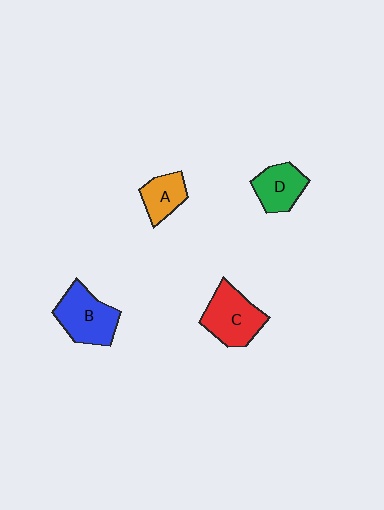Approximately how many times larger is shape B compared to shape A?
Approximately 1.6 times.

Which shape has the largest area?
Shape B (blue).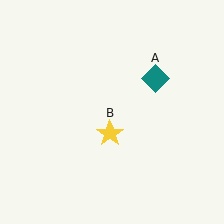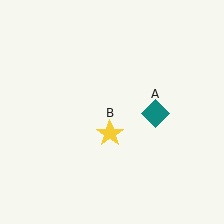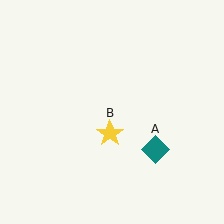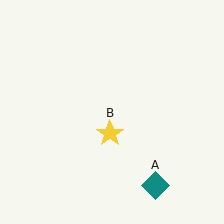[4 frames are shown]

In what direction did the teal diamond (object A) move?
The teal diamond (object A) moved down.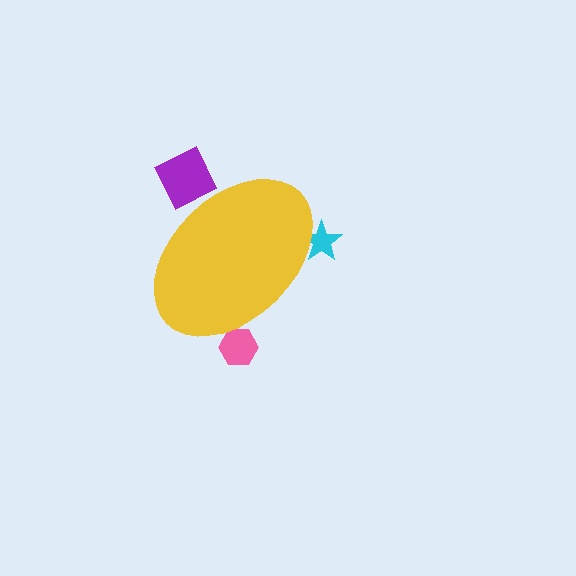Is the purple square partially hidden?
Yes, the purple square is partially hidden behind the yellow ellipse.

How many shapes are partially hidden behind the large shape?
3 shapes are partially hidden.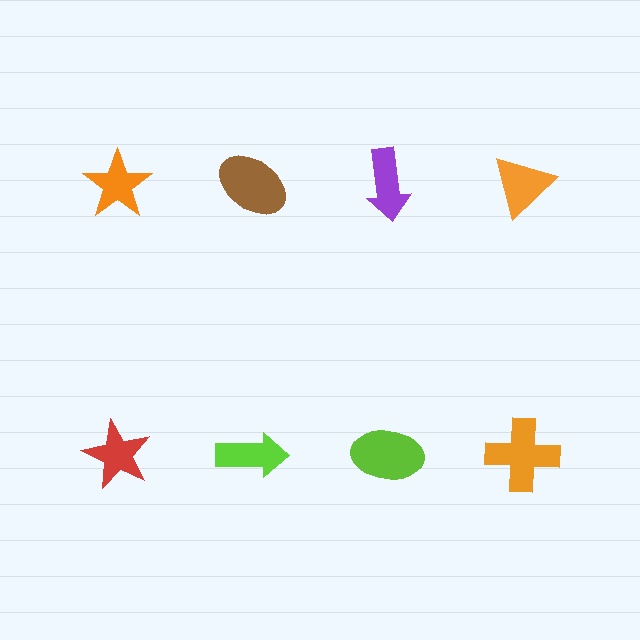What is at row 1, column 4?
An orange triangle.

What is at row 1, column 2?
A brown ellipse.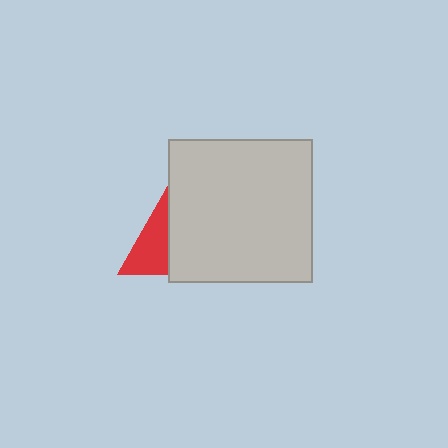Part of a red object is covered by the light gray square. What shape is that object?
It is a triangle.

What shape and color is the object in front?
The object in front is a light gray square.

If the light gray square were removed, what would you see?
You would see the complete red triangle.